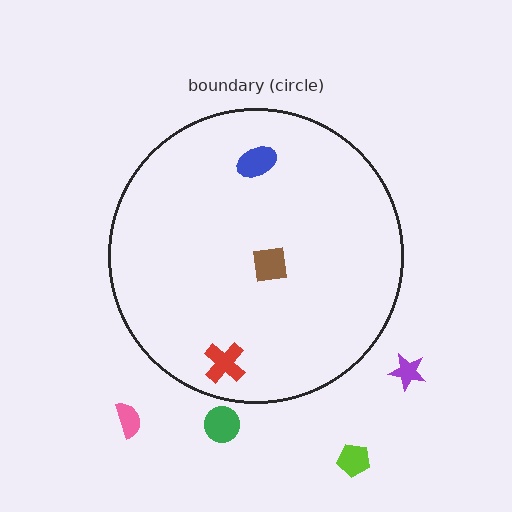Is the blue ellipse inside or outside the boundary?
Inside.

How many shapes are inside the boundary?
3 inside, 4 outside.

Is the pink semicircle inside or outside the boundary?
Outside.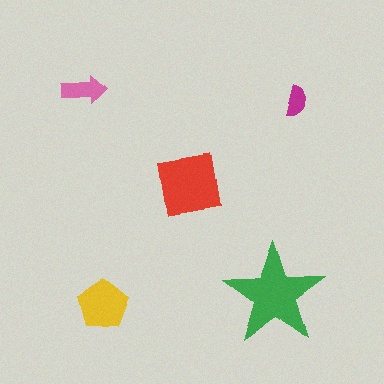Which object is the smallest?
The magenta semicircle.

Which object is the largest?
The green star.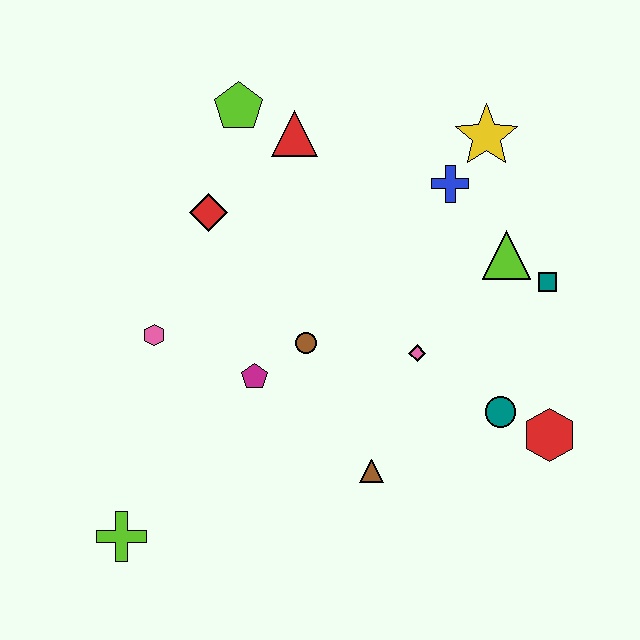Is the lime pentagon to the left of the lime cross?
No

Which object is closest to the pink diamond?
The teal circle is closest to the pink diamond.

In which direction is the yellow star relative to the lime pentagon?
The yellow star is to the right of the lime pentagon.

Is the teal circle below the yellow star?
Yes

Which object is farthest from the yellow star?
The lime cross is farthest from the yellow star.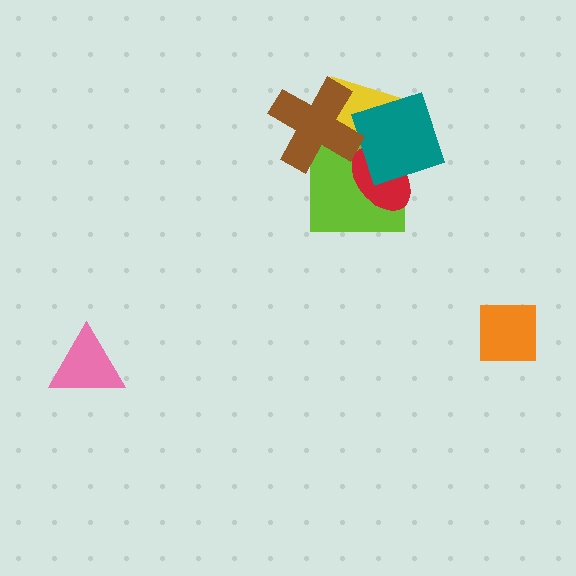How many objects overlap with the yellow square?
4 objects overlap with the yellow square.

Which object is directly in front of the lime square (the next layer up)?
The red ellipse is directly in front of the lime square.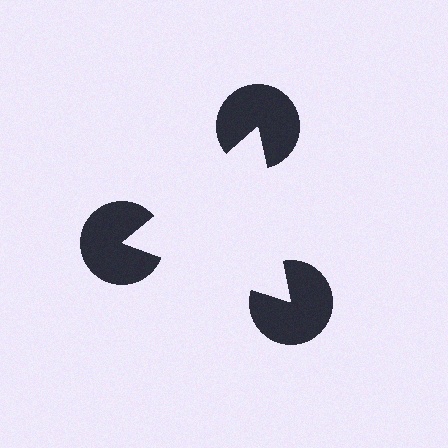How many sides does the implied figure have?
3 sides.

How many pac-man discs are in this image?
There are 3 — one at each vertex of the illusory triangle.